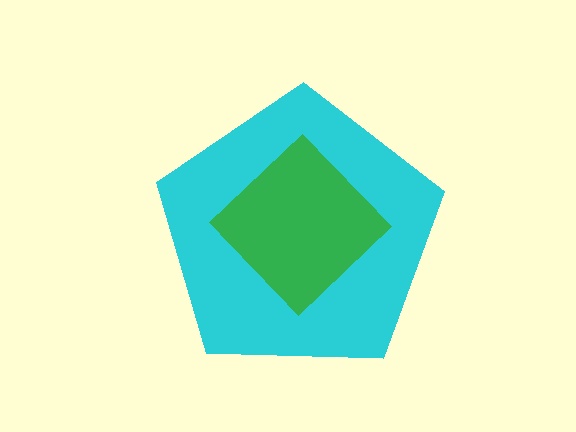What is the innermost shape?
The green diamond.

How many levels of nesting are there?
2.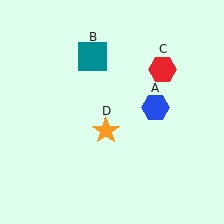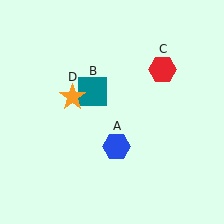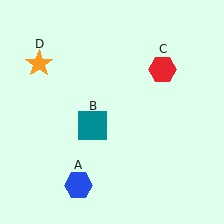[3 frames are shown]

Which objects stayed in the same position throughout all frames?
Red hexagon (object C) remained stationary.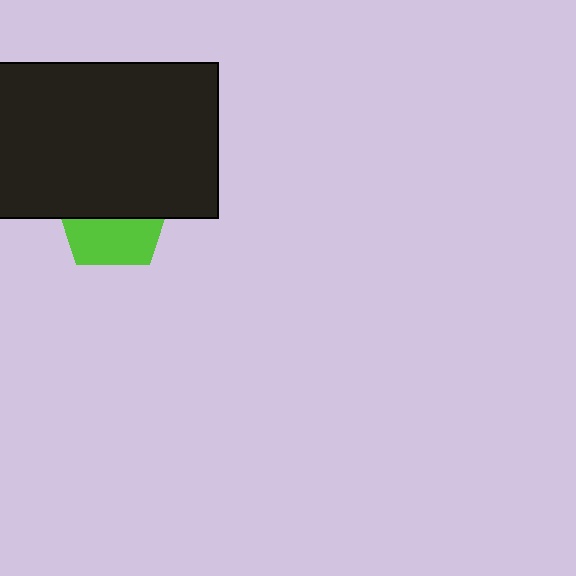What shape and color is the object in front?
The object in front is a black rectangle.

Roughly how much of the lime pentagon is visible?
A small part of it is visible (roughly 43%).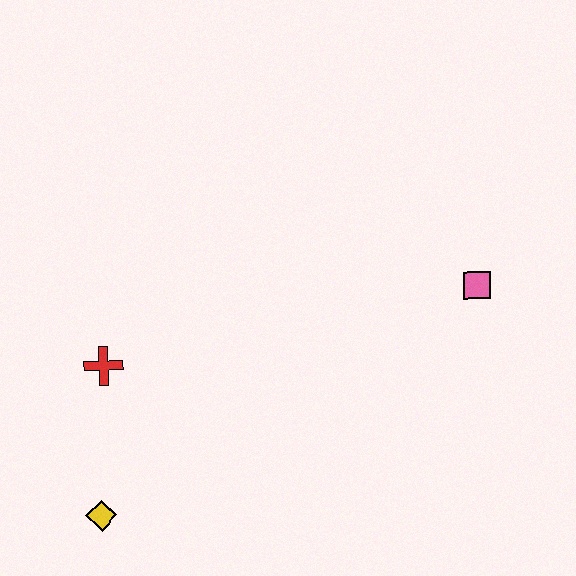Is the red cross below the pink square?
Yes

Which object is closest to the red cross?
The yellow diamond is closest to the red cross.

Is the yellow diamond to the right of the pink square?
No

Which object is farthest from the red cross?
The pink square is farthest from the red cross.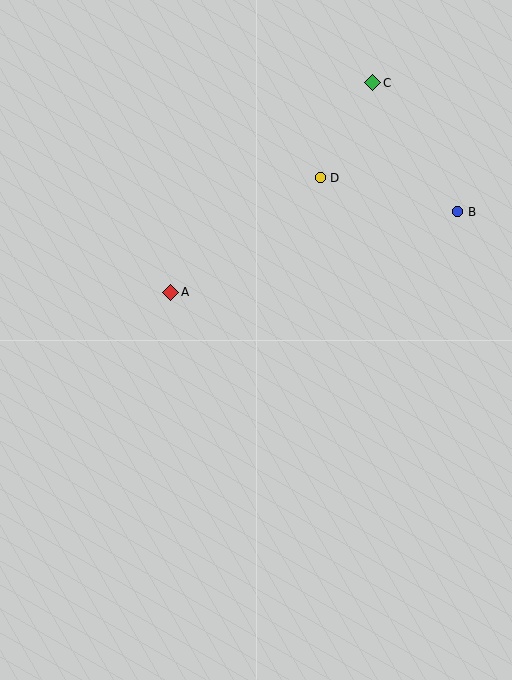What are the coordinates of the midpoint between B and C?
The midpoint between B and C is at (415, 147).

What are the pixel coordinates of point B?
Point B is at (458, 212).